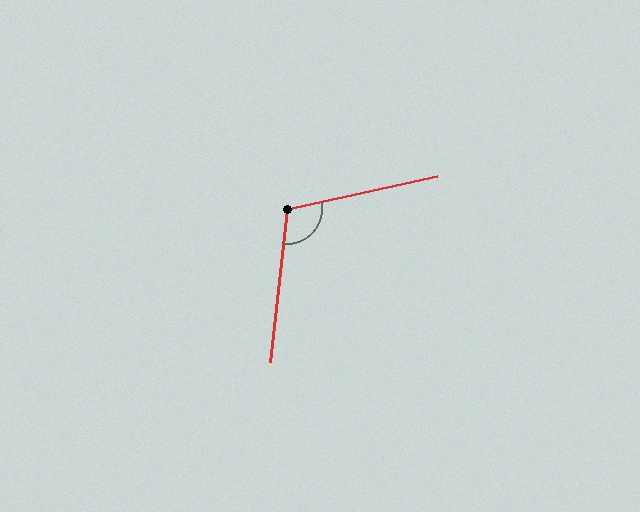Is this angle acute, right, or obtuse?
It is obtuse.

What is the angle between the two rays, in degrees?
Approximately 108 degrees.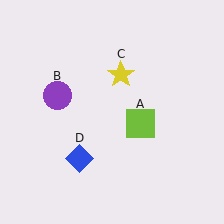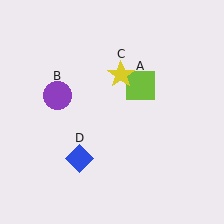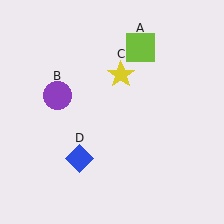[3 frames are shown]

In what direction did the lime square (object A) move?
The lime square (object A) moved up.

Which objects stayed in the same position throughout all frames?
Purple circle (object B) and yellow star (object C) and blue diamond (object D) remained stationary.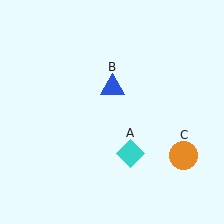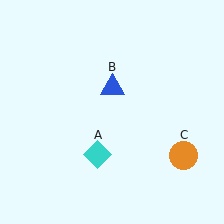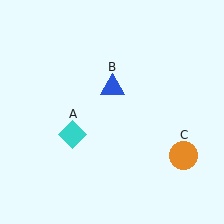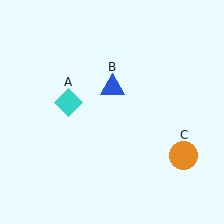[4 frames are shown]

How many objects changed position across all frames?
1 object changed position: cyan diamond (object A).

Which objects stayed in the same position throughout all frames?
Blue triangle (object B) and orange circle (object C) remained stationary.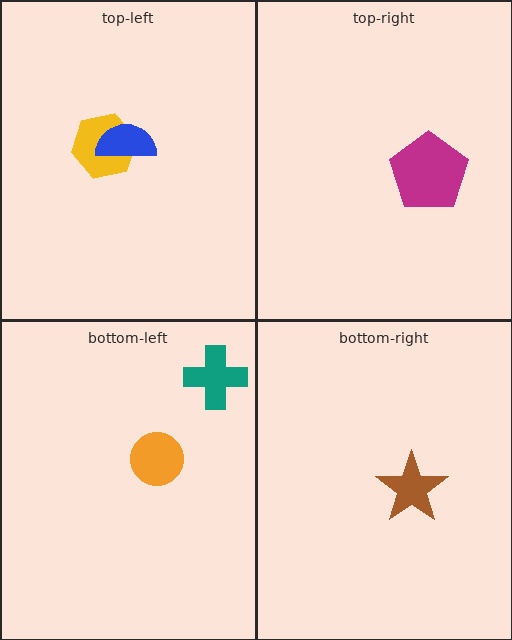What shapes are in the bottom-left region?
The orange circle, the teal cross.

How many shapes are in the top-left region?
2.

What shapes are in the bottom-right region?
The brown star.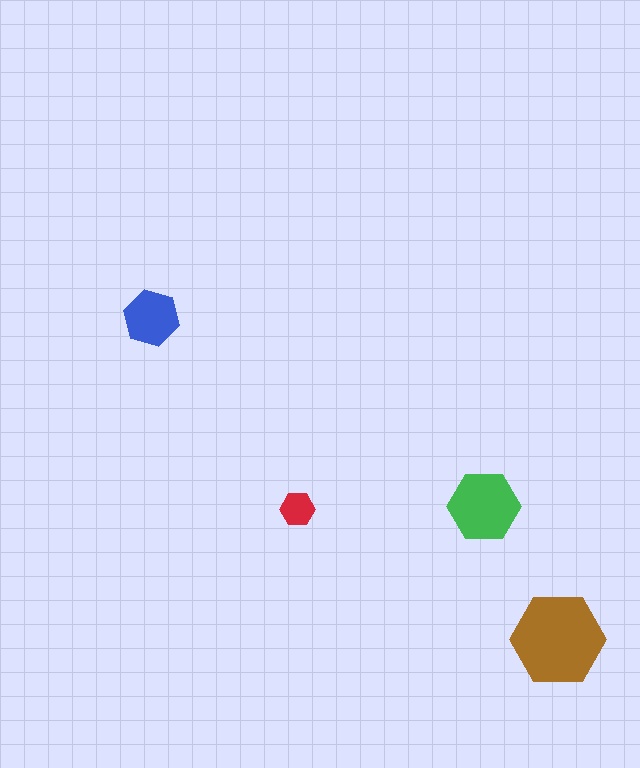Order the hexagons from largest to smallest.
the brown one, the green one, the blue one, the red one.